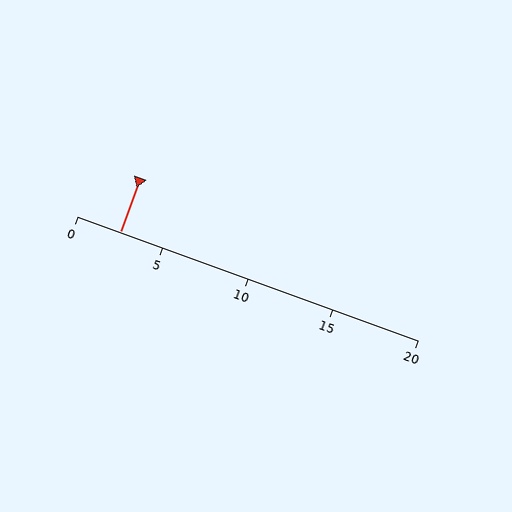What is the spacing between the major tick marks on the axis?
The major ticks are spaced 5 apart.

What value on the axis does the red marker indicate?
The marker indicates approximately 2.5.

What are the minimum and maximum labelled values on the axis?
The axis runs from 0 to 20.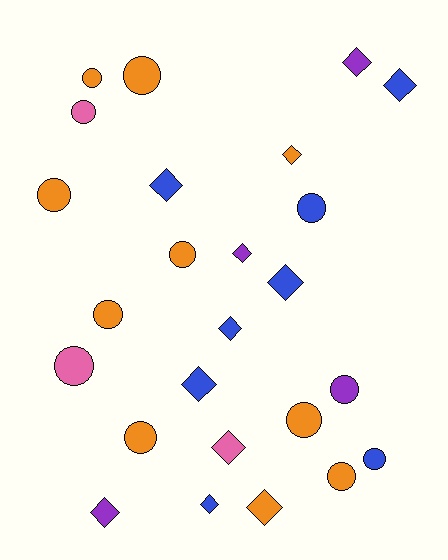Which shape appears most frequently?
Circle, with 13 objects.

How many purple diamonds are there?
There are 3 purple diamonds.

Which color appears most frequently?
Orange, with 10 objects.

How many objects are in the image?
There are 25 objects.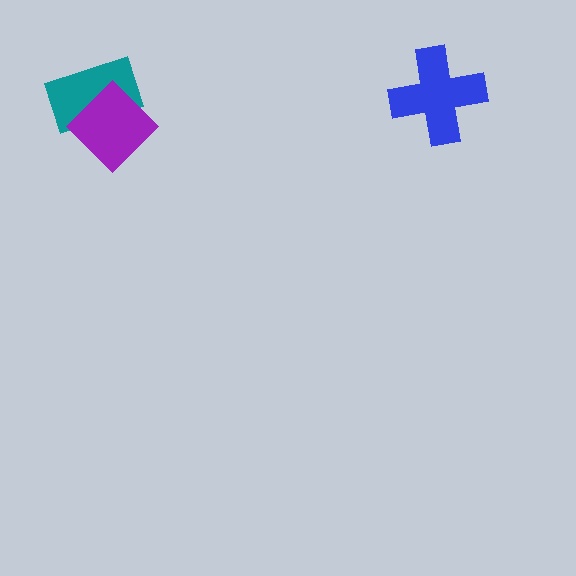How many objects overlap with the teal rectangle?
1 object overlaps with the teal rectangle.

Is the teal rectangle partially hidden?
Yes, it is partially covered by another shape.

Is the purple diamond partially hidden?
No, no other shape covers it.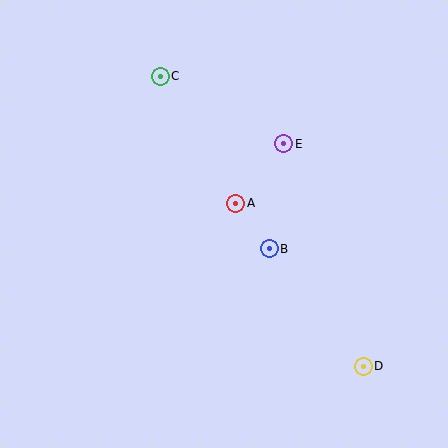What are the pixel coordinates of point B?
Point B is at (269, 249).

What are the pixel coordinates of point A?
Point A is at (236, 203).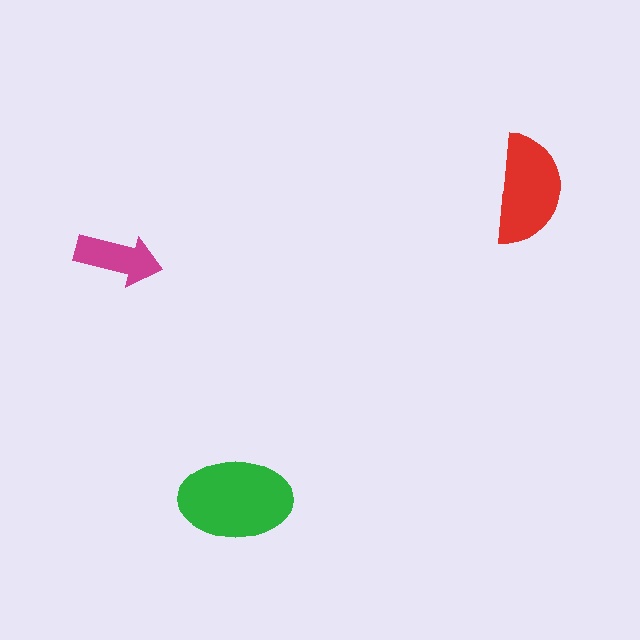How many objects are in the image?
There are 3 objects in the image.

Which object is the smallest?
The magenta arrow.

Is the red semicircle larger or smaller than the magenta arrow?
Larger.